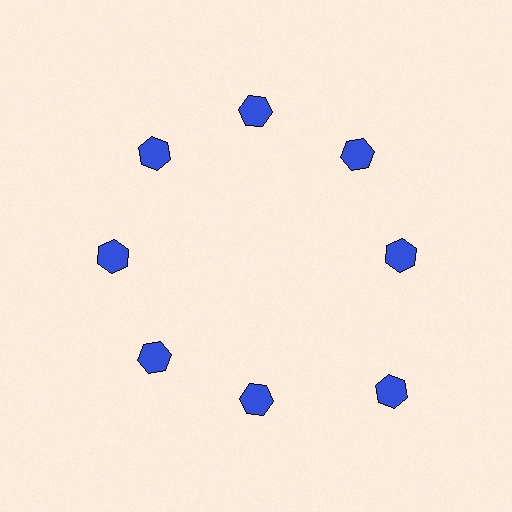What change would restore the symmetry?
The symmetry would be restored by moving it inward, back onto the ring so that all 8 hexagons sit at equal angles and equal distance from the center.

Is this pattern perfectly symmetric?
No. The 8 blue hexagons are arranged in a ring, but one element near the 4 o'clock position is pushed outward from the center, breaking the 8-fold rotational symmetry.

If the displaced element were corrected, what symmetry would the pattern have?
It would have 8-fold rotational symmetry — the pattern would map onto itself every 45 degrees.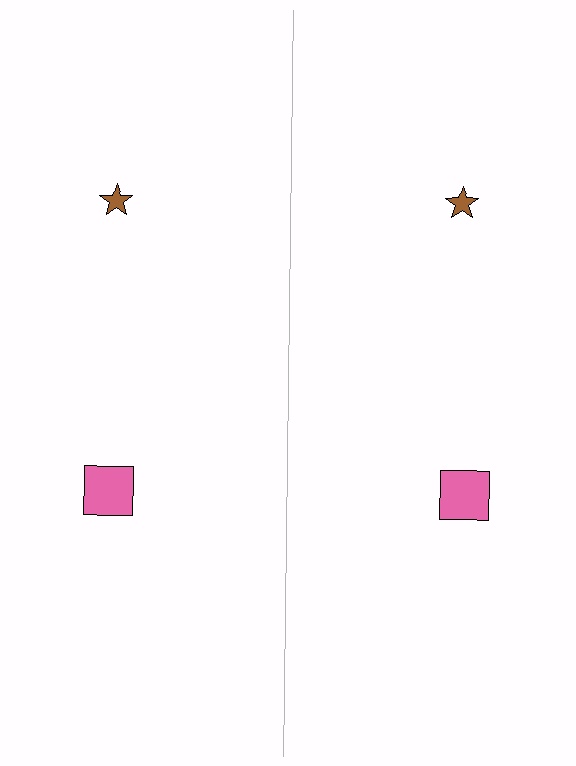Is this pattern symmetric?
Yes, this pattern has bilateral (reflection) symmetry.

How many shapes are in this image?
There are 4 shapes in this image.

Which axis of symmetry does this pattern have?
The pattern has a vertical axis of symmetry running through the center of the image.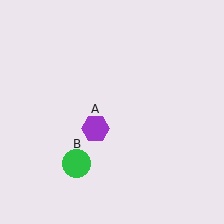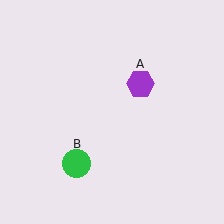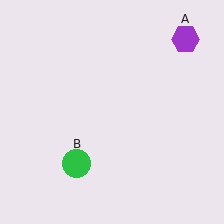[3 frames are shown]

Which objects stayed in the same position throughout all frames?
Green circle (object B) remained stationary.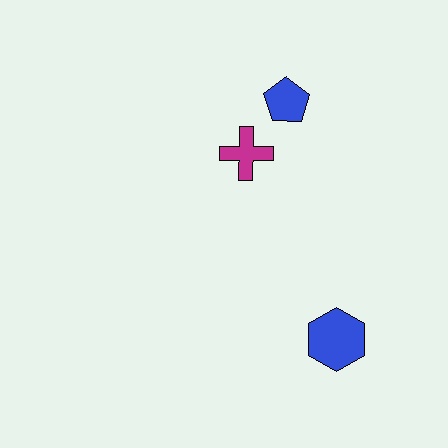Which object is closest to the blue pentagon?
The magenta cross is closest to the blue pentagon.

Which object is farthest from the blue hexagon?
The blue pentagon is farthest from the blue hexagon.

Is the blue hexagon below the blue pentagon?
Yes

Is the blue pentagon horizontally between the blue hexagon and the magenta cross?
Yes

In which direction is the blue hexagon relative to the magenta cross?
The blue hexagon is below the magenta cross.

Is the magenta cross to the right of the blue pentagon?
No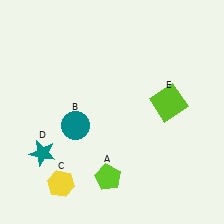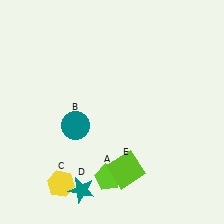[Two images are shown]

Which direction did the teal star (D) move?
The teal star (D) moved right.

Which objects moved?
The objects that moved are: the teal star (D), the lime square (E).